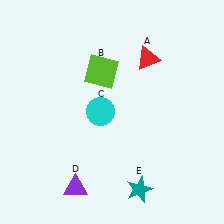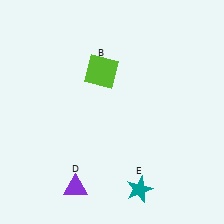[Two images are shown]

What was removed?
The red triangle (A), the cyan circle (C) were removed in Image 2.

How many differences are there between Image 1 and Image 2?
There are 2 differences between the two images.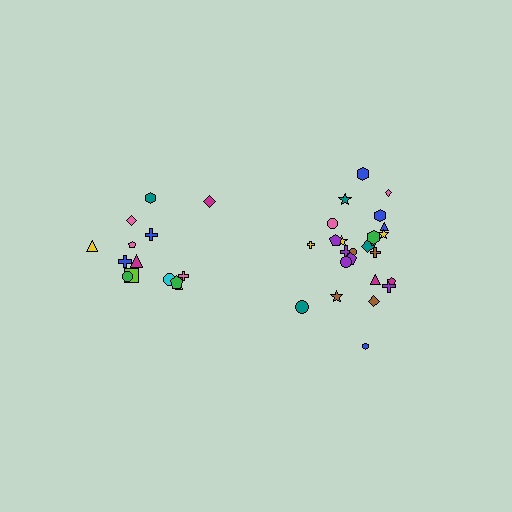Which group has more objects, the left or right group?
The right group.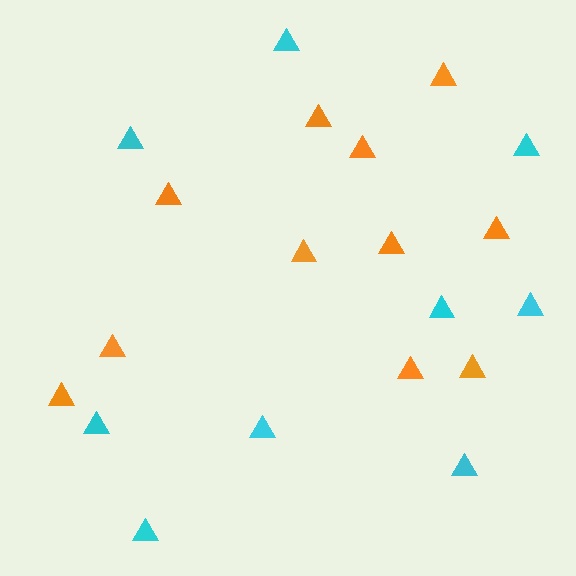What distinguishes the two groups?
There are 2 groups: one group of cyan triangles (9) and one group of orange triangles (11).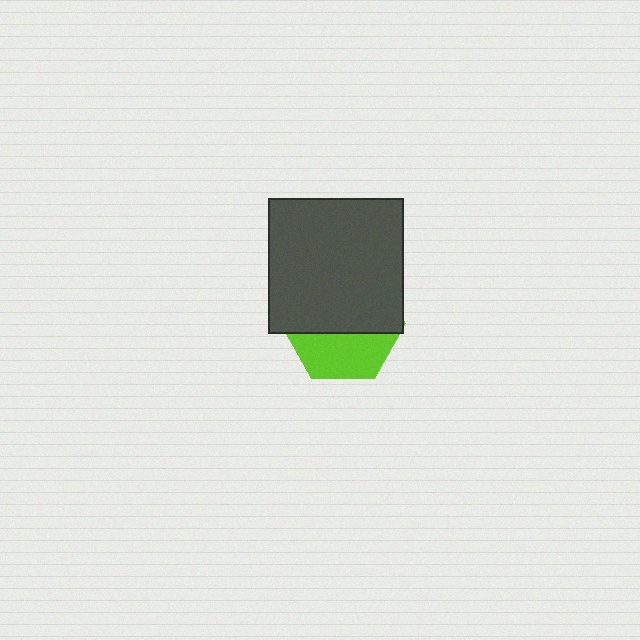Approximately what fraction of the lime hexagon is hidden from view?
Roughly 61% of the lime hexagon is hidden behind the dark gray square.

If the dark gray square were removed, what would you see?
You would see the complete lime hexagon.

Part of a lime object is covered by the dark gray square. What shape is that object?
It is a hexagon.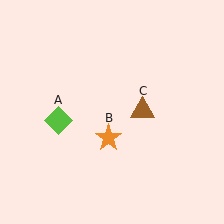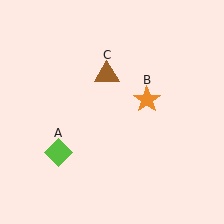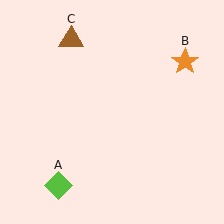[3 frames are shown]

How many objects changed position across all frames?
3 objects changed position: lime diamond (object A), orange star (object B), brown triangle (object C).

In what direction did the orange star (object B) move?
The orange star (object B) moved up and to the right.